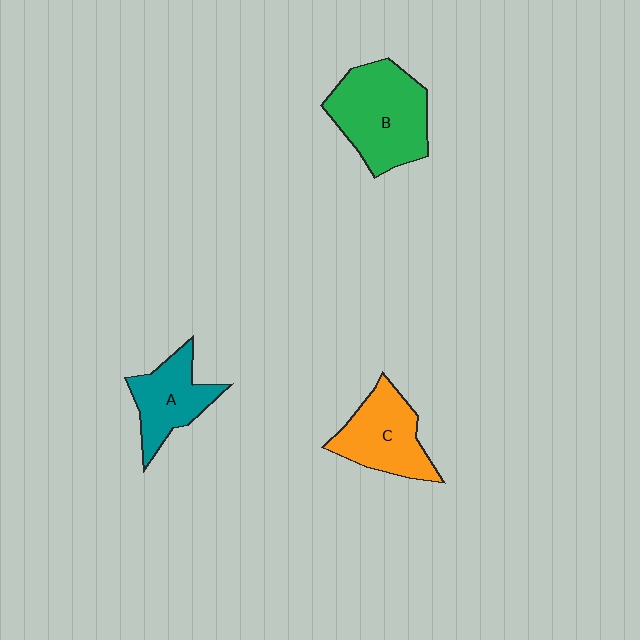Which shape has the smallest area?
Shape A (teal).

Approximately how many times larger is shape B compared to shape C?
Approximately 1.3 times.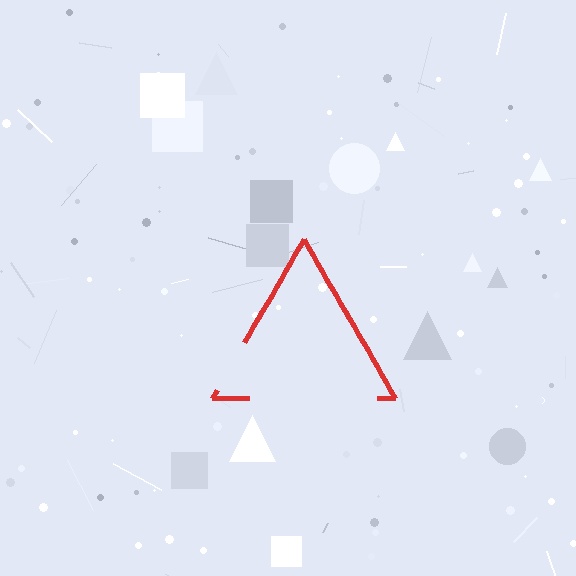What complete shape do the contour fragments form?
The contour fragments form a triangle.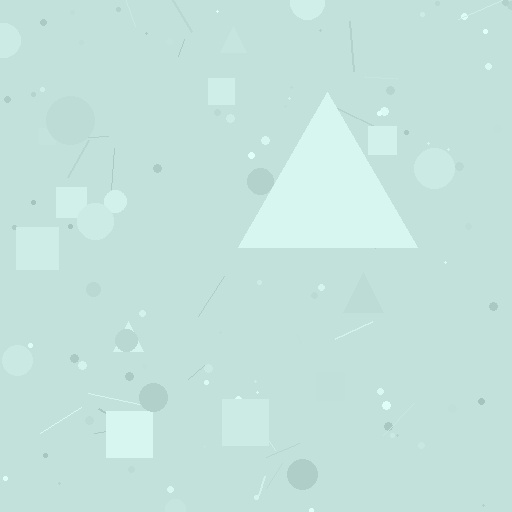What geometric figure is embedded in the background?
A triangle is embedded in the background.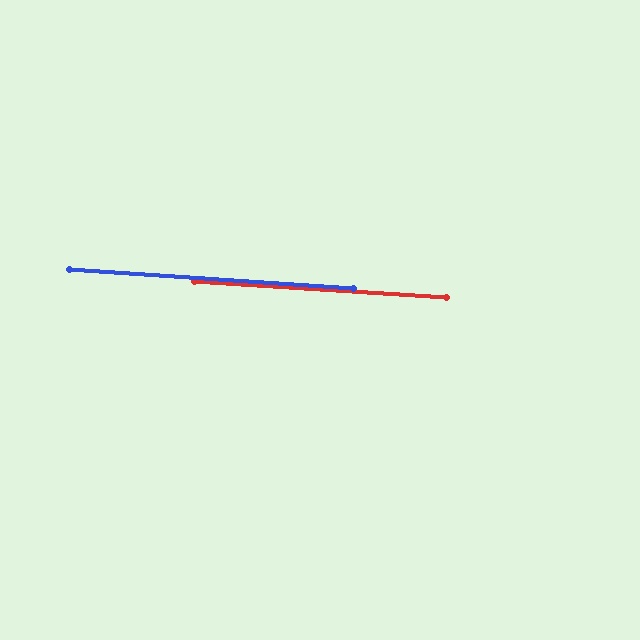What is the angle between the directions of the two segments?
Approximately 0 degrees.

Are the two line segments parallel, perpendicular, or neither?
Parallel — their directions differ by only 0.2°.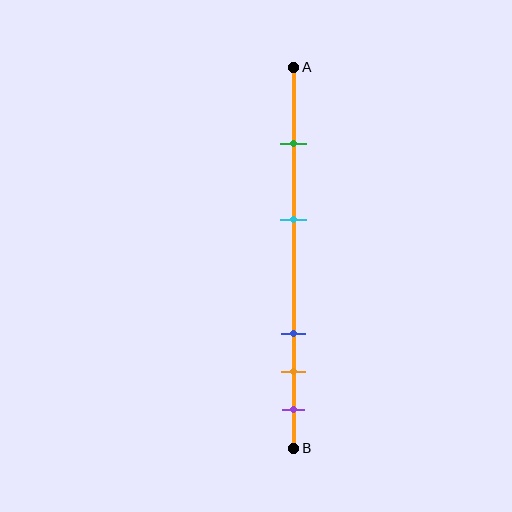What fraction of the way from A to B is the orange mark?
The orange mark is approximately 80% (0.8) of the way from A to B.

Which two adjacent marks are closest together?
The orange and purple marks are the closest adjacent pair.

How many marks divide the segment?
There are 5 marks dividing the segment.